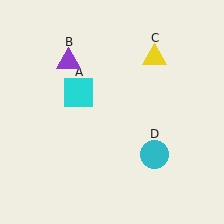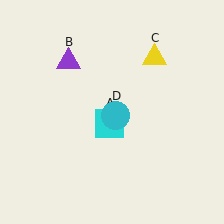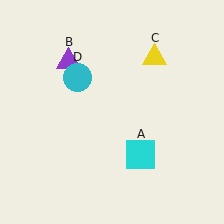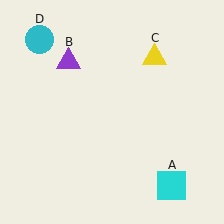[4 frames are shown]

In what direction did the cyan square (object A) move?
The cyan square (object A) moved down and to the right.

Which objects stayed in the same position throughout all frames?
Purple triangle (object B) and yellow triangle (object C) remained stationary.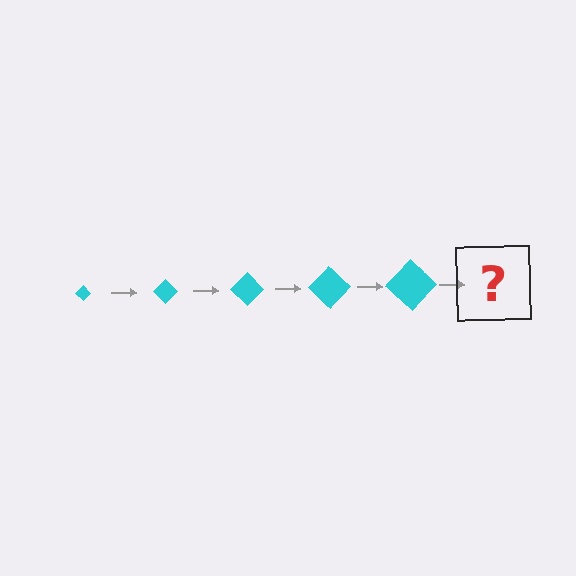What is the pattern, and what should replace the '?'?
The pattern is that the diamond gets progressively larger each step. The '?' should be a cyan diamond, larger than the previous one.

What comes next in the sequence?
The next element should be a cyan diamond, larger than the previous one.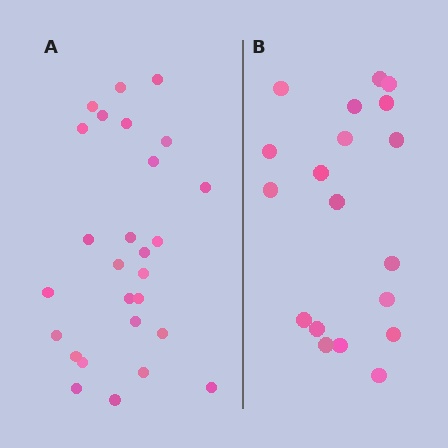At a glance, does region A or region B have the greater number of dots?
Region A (the left region) has more dots.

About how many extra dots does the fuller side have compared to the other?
Region A has roughly 8 or so more dots than region B.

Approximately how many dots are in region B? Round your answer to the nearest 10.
About 20 dots. (The exact count is 19, which rounds to 20.)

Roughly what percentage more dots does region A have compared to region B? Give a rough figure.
About 40% more.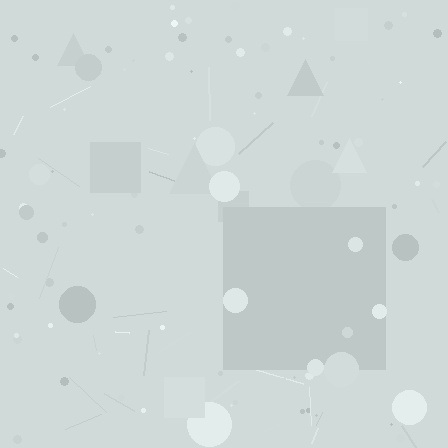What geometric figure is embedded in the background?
A square is embedded in the background.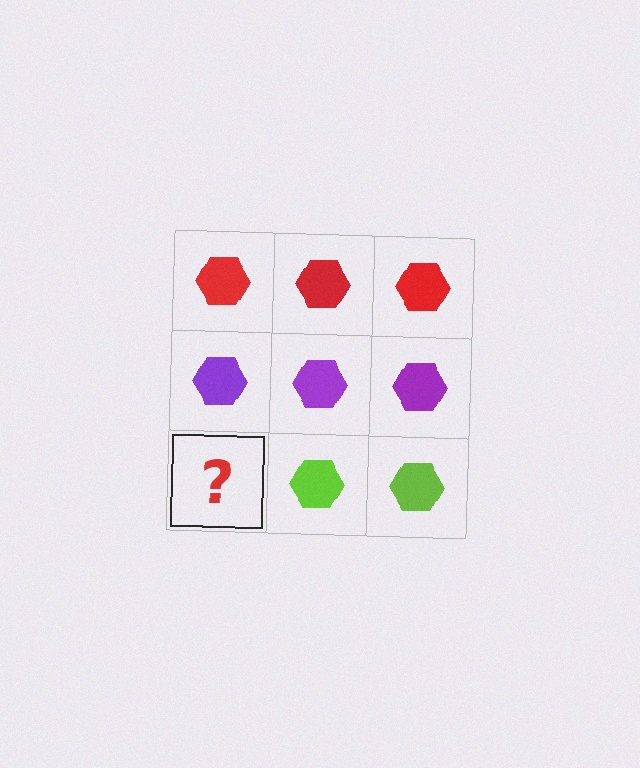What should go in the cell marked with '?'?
The missing cell should contain a lime hexagon.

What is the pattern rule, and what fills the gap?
The rule is that each row has a consistent color. The gap should be filled with a lime hexagon.